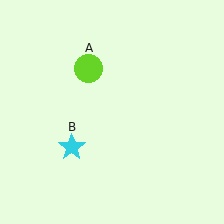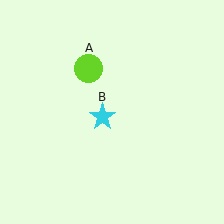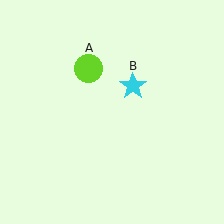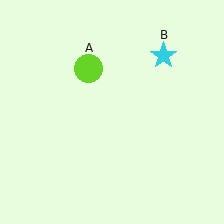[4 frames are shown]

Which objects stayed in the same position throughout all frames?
Lime circle (object A) remained stationary.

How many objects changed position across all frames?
1 object changed position: cyan star (object B).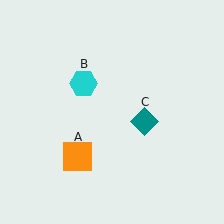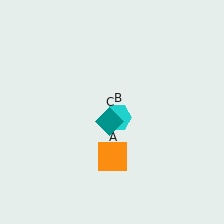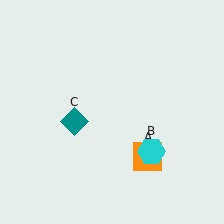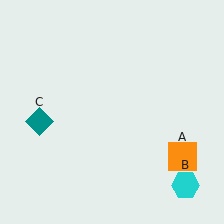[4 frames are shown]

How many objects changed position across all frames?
3 objects changed position: orange square (object A), cyan hexagon (object B), teal diamond (object C).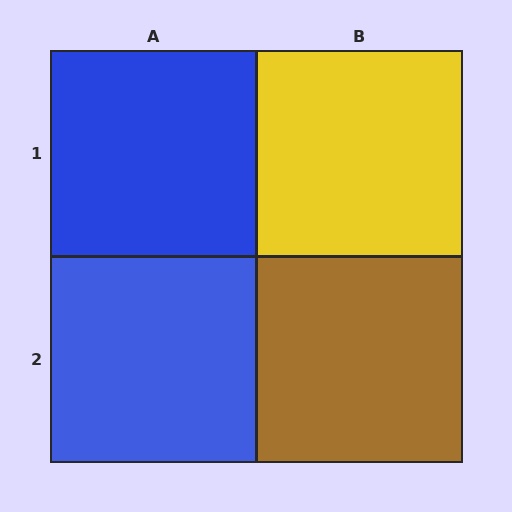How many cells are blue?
2 cells are blue.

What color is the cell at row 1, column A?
Blue.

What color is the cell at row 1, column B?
Yellow.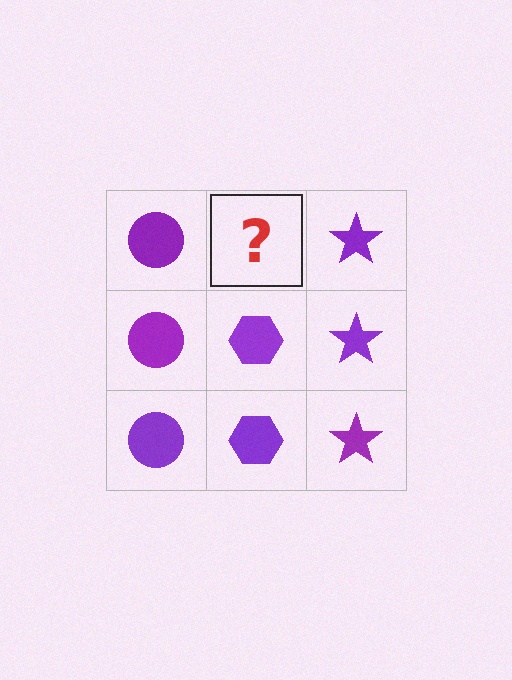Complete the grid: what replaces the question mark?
The question mark should be replaced with a purple hexagon.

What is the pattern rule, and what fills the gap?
The rule is that each column has a consistent shape. The gap should be filled with a purple hexagon.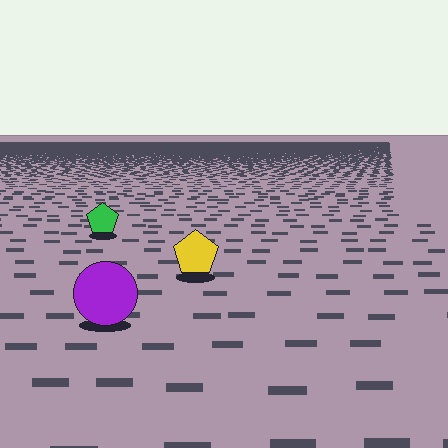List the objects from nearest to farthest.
From nearest to farthest: the purple circle, the yellow pentagon, the green pentagon.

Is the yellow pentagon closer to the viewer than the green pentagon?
Yes. The yellow pentagon is closer — you can tell from the texture gradient: the ground texture is coarser near it.